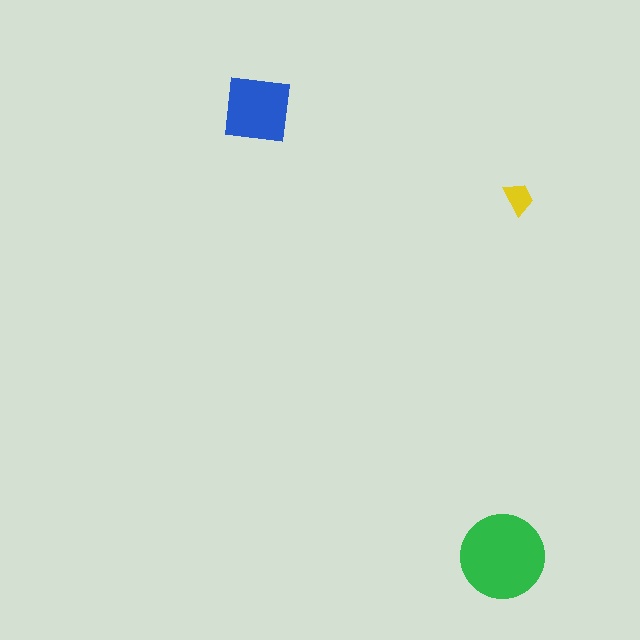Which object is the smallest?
The yellow trapezoid.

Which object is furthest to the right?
The yellow trapezoid is rightmost.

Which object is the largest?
The green circle.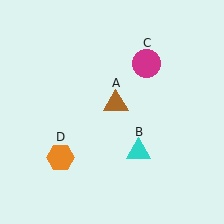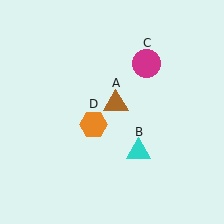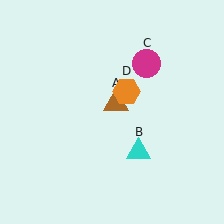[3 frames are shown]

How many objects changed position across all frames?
1 object changed position: orange hexagon (object D).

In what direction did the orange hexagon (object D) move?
The orange hexagon (object D) moved up and to the right.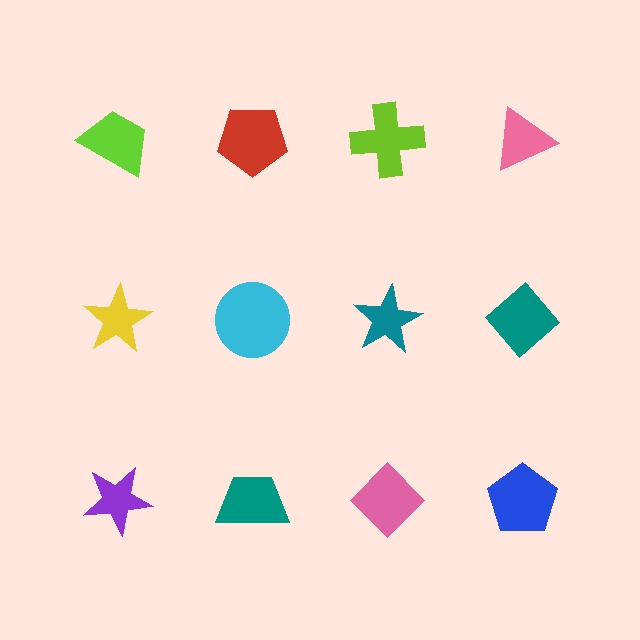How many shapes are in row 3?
4 shapes.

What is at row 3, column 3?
A pink diamond.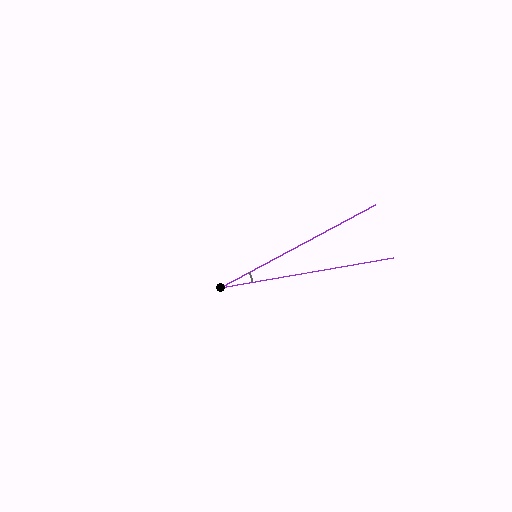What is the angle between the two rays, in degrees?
Approximately 19 degrees.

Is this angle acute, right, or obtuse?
It is acute.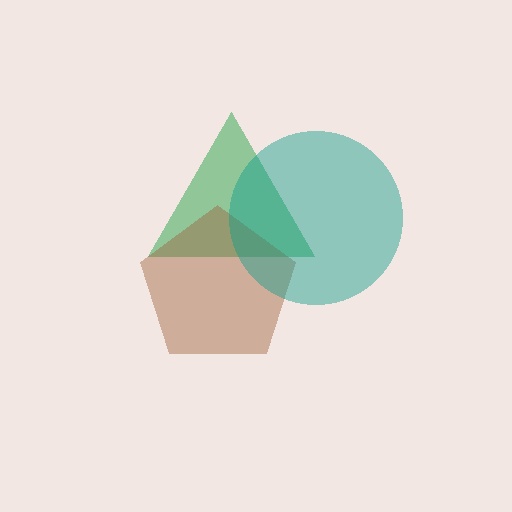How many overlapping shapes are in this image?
There are 3 overlapping shapes in the image.